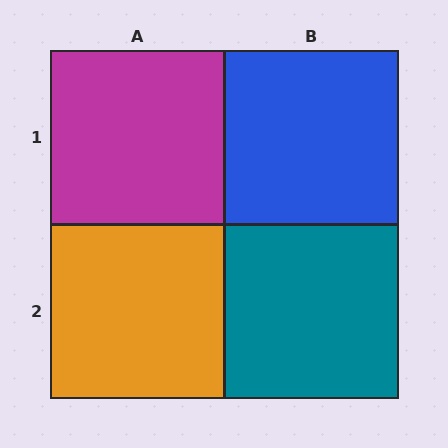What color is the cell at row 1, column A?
Magenta.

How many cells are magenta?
1 cell is magenta.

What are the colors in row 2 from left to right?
Orange, teal.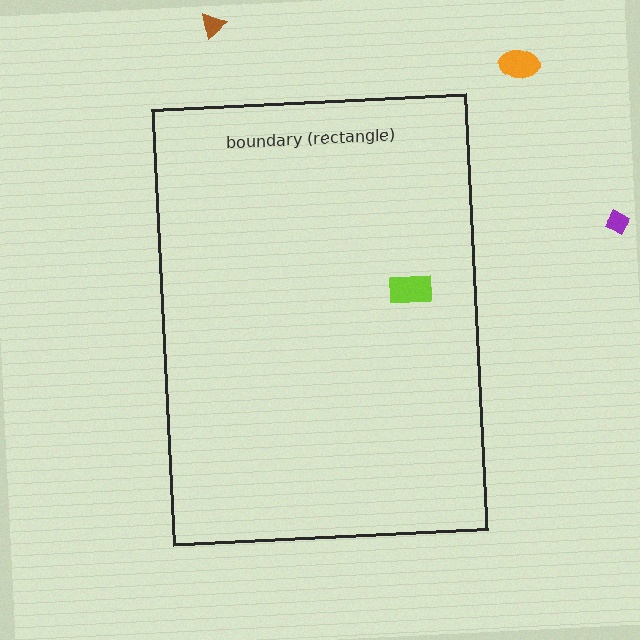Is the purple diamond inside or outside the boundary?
Outside.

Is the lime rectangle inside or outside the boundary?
Inside.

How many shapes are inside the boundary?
1 inside, 3 outside.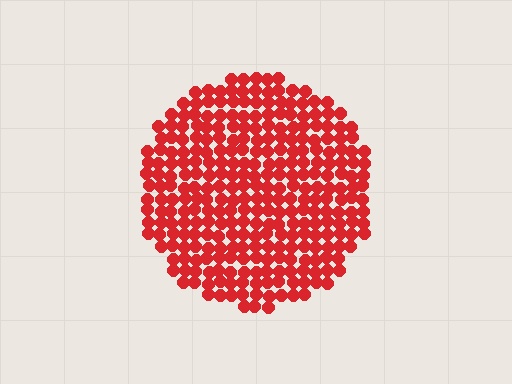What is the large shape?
The large shape is a circle.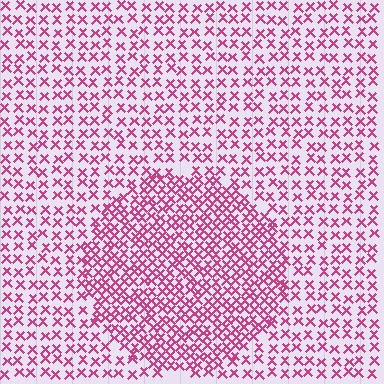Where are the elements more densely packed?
The elements are more densely packed inside the circle boundary.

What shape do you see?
I see a circle.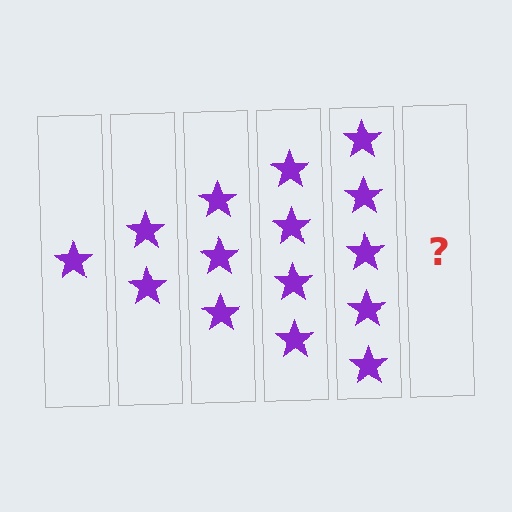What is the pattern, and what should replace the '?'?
The pattern is that each step adds one more star. The '?' should be 6 stars.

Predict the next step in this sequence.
The next step is 6 stars.